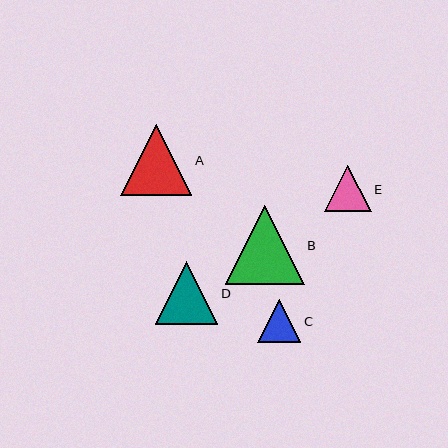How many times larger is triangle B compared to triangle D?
Triangle B is approximately 1.3 times the size of triangle D.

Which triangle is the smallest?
Triangle C is the smallest with a size of approximately 43 pixels.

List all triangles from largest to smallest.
From largest to smallest: B, A, D, E, C.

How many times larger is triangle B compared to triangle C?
Triangle B is approximately 1.8 times the size of triangle C.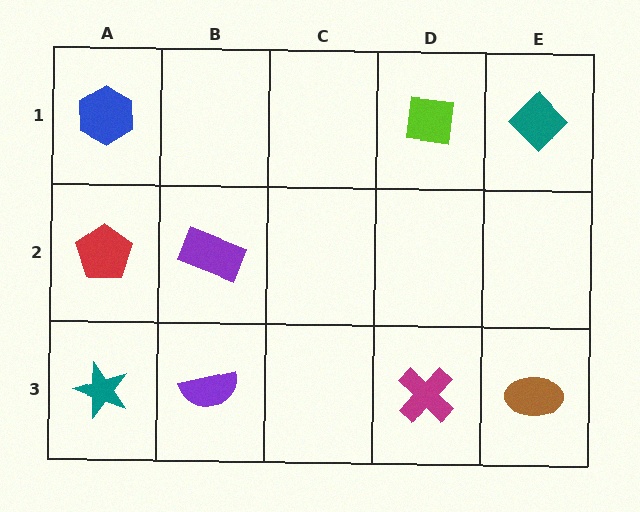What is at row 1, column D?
A lime square.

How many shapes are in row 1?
3 shapes.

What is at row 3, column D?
A magenta cross.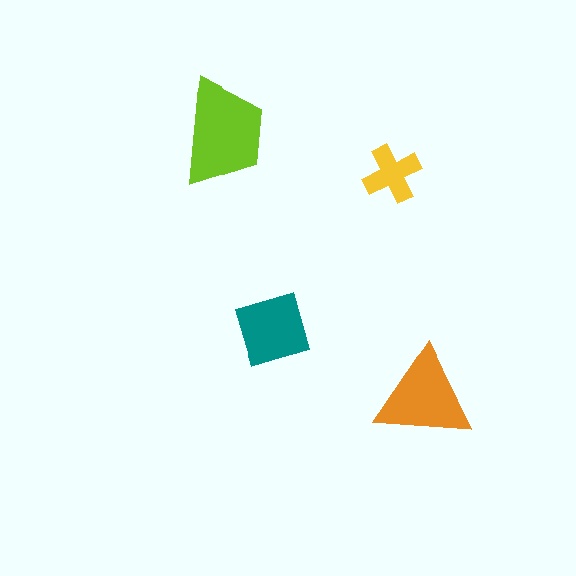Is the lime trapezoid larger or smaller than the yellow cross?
Larger.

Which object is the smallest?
The yellow cross.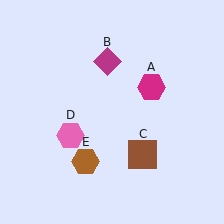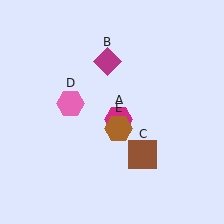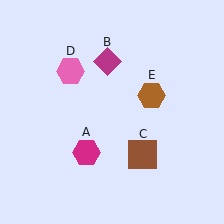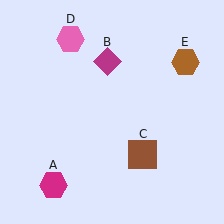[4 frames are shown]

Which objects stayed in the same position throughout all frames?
Magenta diamond (object B) and brown square (object C) remained stationary.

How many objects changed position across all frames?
3 objects changed position: magenta hexagon (object A), pink hexagon (object D), brown hexagon (object E).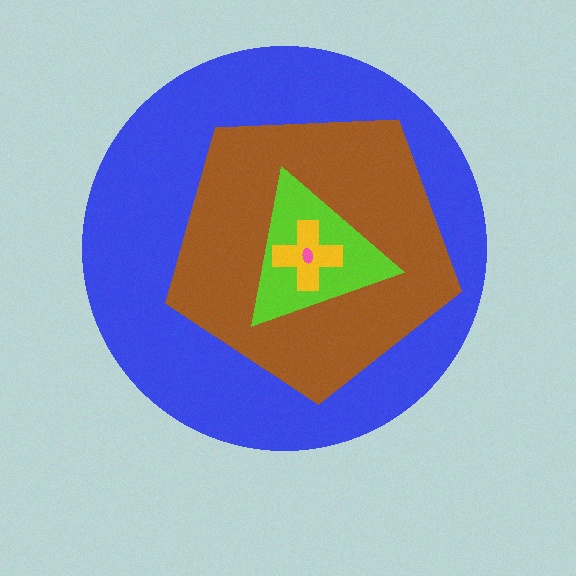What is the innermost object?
The pink ellipse.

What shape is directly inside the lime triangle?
The yellow cross.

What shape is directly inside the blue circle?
The brown pentagon.